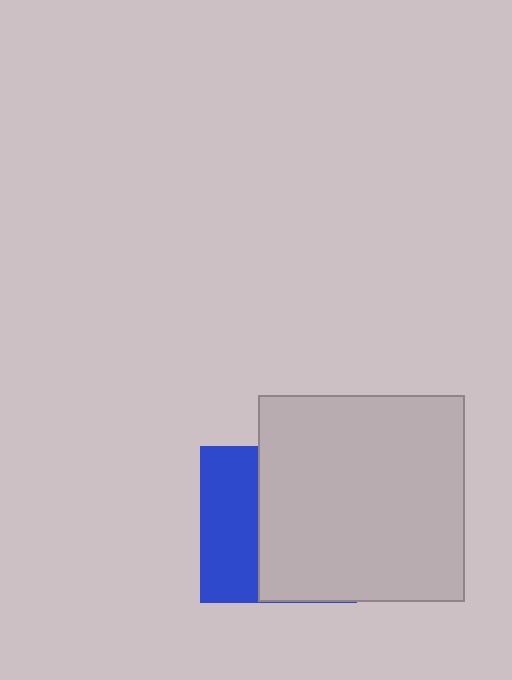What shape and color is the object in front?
The object in front is a light gray square.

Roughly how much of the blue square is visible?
A small part of it is visible (roughly 38%).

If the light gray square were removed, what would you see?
You would see the complete blue square.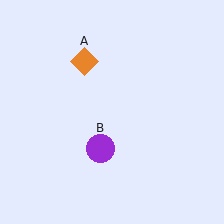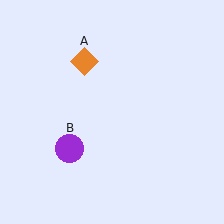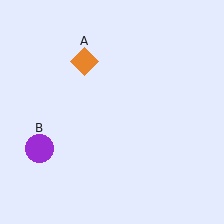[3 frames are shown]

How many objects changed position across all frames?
1 object changed position: purple circle (object B).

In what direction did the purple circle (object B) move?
The purple circle (object B) moved left.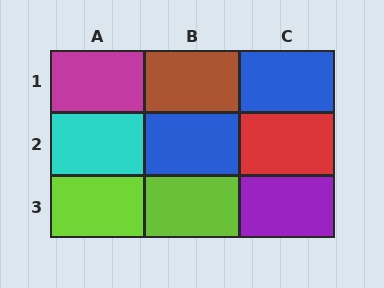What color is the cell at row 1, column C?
Blue.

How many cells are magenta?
1 cell is magenta.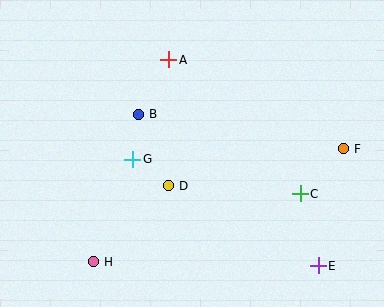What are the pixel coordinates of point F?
Point F is at (344, 149).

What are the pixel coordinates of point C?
Point C is at (300, 194).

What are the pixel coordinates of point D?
Point D is at (169, 186).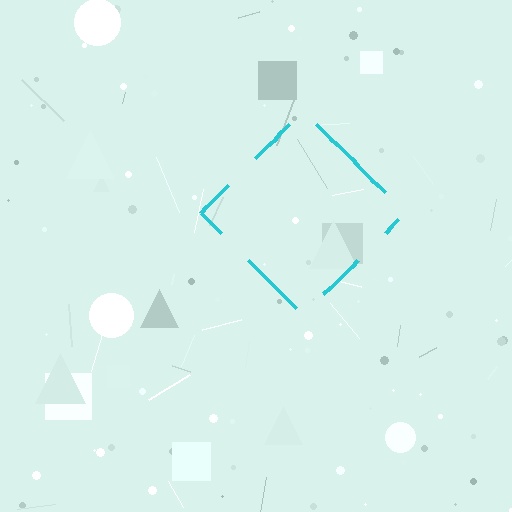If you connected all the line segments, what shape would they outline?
They would outline a diamond.